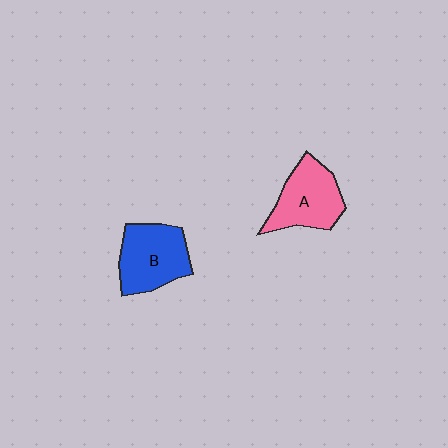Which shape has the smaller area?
Shape A (pink).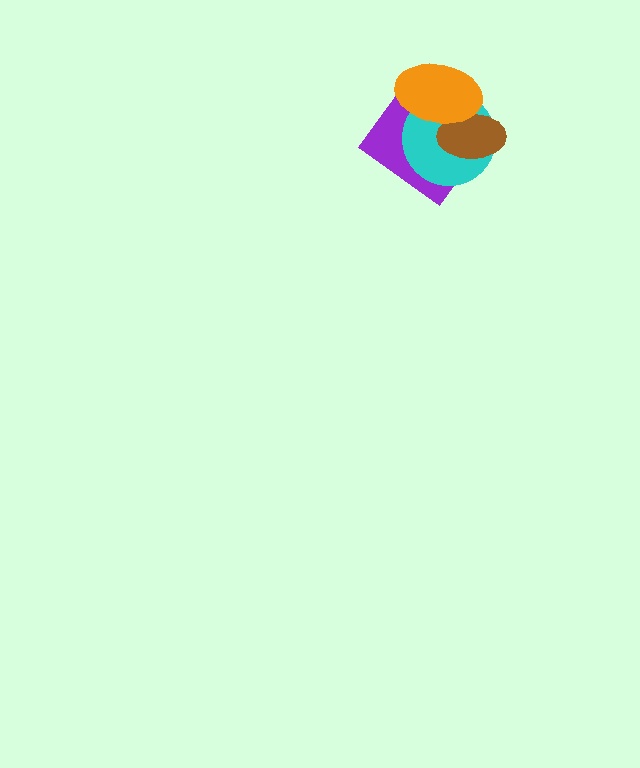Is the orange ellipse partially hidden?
No, no other shape covers it.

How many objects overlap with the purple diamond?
3 objects overlap with the purple diamond.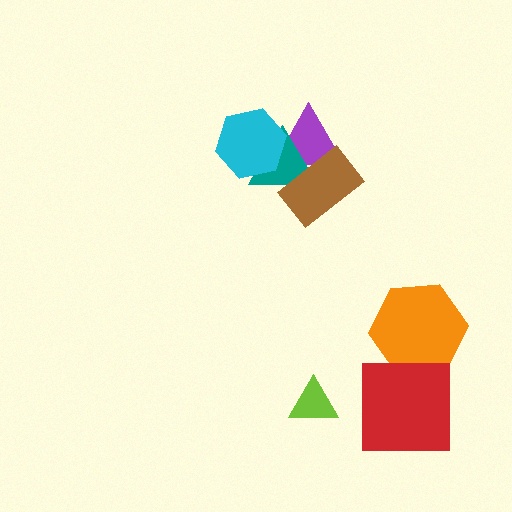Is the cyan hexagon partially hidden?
No, no other shape covers it.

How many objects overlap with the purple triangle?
3 objects overlap with the purple triangle.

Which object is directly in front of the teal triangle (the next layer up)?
The brown rectangle is directly in front of the teal triangle.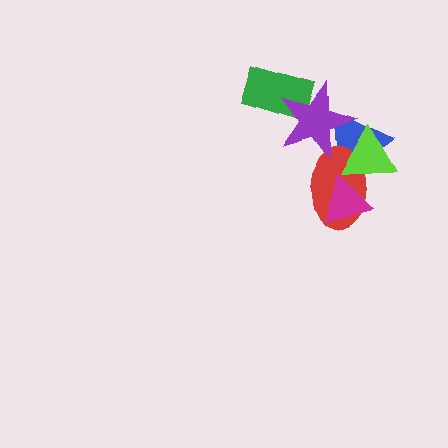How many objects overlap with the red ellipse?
4 objects overlap with the red ellipse.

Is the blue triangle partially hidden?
Yes, it is partially covered by another shape.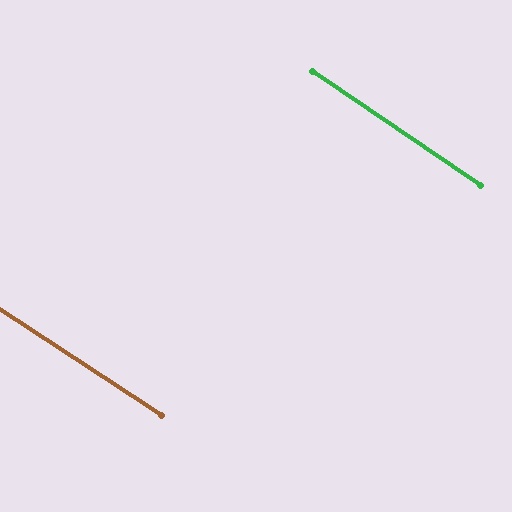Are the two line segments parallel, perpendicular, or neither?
Parallel — their directions differ by only 1.1°.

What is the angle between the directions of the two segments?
Approximately 1 degree.